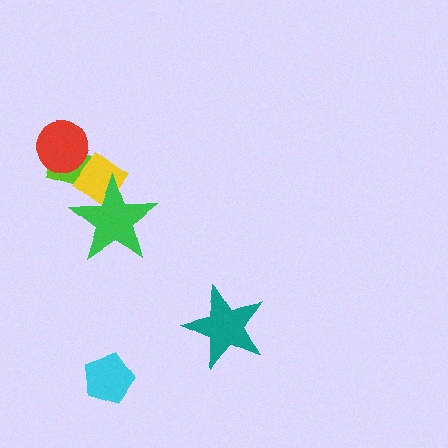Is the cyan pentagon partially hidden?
No, no other shape covers it.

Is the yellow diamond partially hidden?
Yes, it is partially covered by another shape.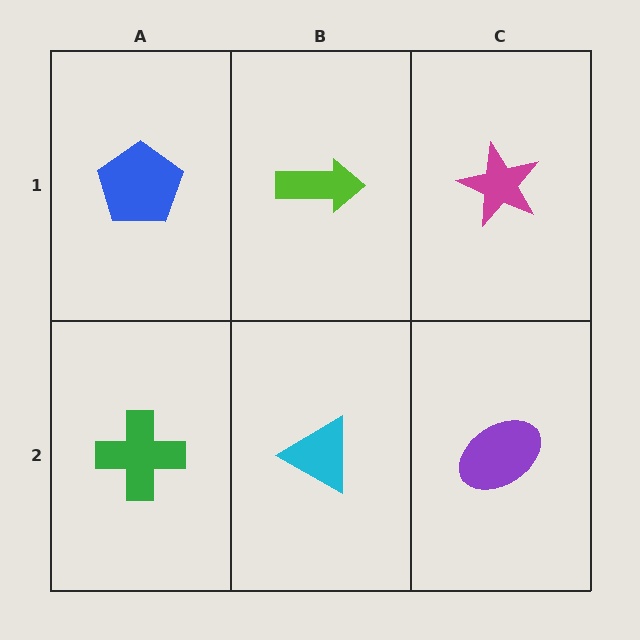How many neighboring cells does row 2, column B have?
3.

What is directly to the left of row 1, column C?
A lime arrow.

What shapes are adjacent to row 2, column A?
A blue pentagon (row 1, column A), a cyan triangle (row 2, column B).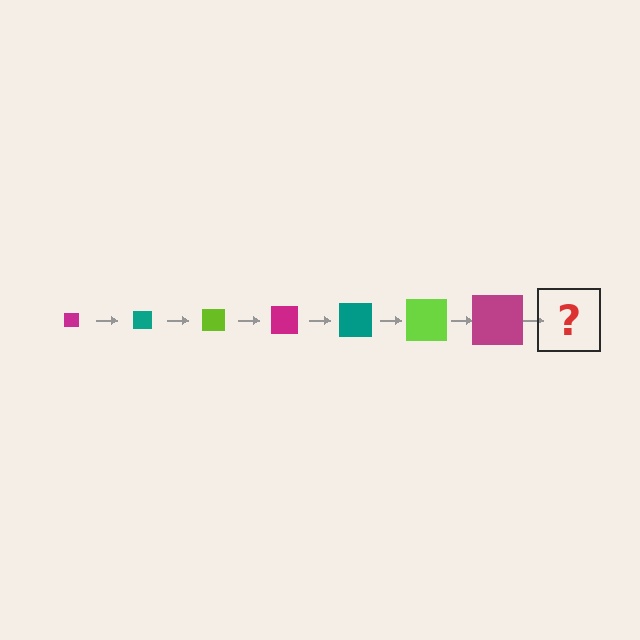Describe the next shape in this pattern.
It should be a teal square, larger than the previous one.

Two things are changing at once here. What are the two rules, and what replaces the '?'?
The two rules are that the square grows larger each step and the color cycles through magenta, teal, and lime. The '?' should be a teal square, larger than the previous one.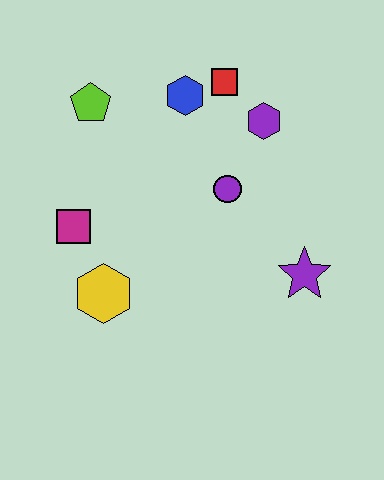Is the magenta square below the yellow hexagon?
No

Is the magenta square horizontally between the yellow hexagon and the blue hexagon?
No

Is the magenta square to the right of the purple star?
No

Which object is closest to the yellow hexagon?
The magenta square is closest to the yellow hexagon.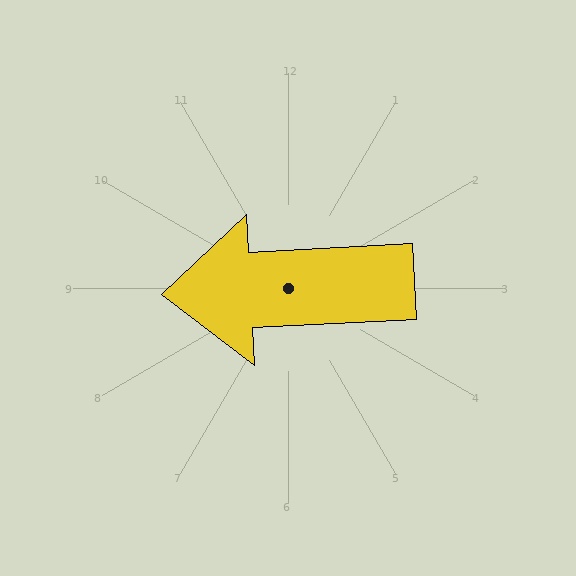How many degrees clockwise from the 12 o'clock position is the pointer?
Approximately 267 degrees.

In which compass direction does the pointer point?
West.